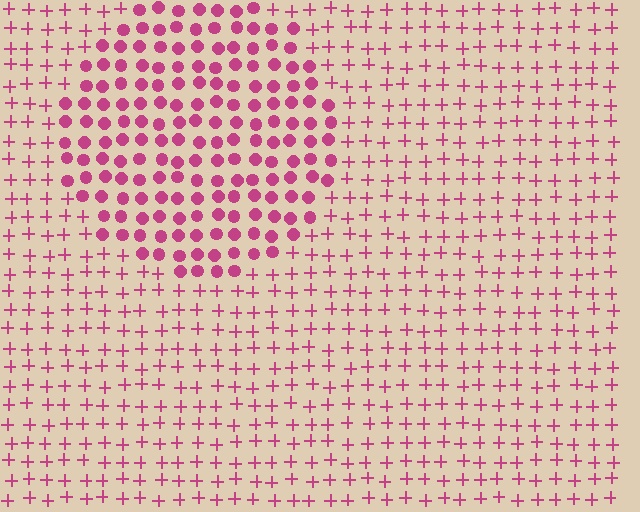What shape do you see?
I see a circle.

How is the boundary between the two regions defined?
The boundary is defined by a change in element shape: circles inside vs. plus signs outside. All elements share the same color and spacing.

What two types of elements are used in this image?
The image uses circles inside the circle region and plus signs outside it.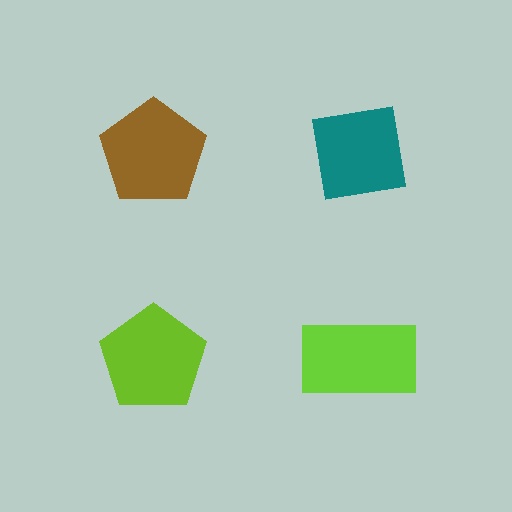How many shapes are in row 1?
2 shapes.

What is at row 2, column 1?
A lime pentagon.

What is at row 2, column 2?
A lime rectangle.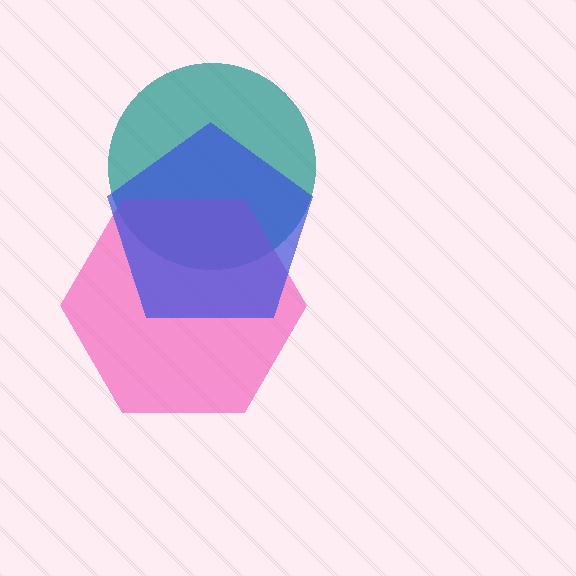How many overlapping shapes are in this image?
There are 3 overlapping shapes in the image.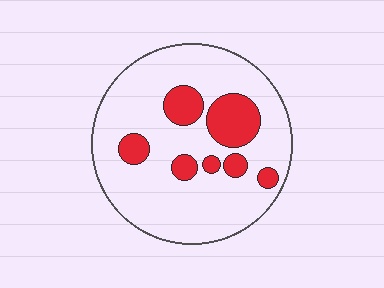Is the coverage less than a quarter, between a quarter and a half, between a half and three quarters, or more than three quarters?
Less than a quarter.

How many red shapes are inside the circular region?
7.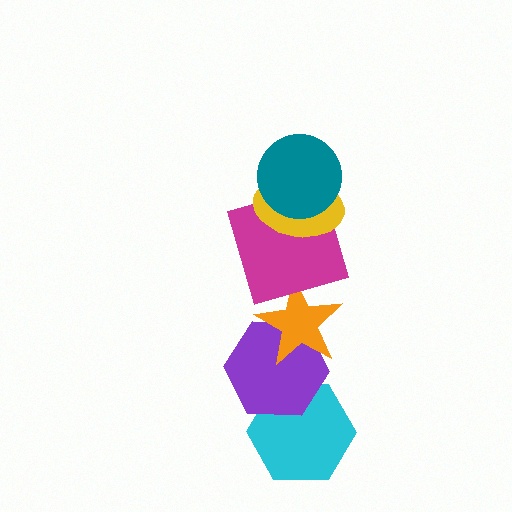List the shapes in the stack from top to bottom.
From top to bottom: the teal circle, the yellow ellipse, the magenta square, the orange star, the purple hexagon, the cyan hexagon.